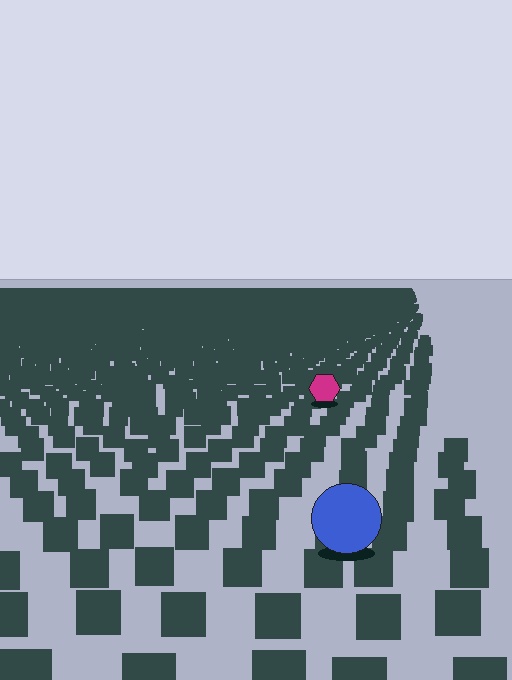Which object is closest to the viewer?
The blue circle is closest. The texture marks near it are larger and more spread out.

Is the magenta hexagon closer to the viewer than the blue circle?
No. The blue circle is closer — you can tell from the texture gradient: the ground texture is coarser near it.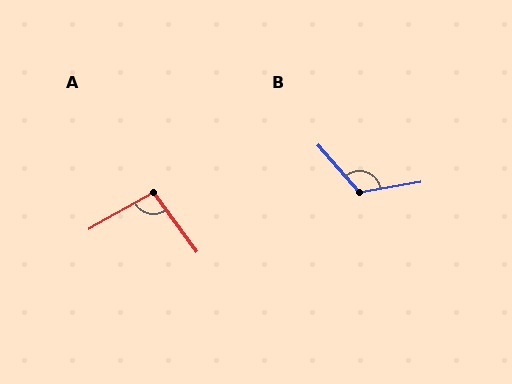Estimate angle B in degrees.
Approximately 122 degrees.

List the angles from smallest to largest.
A (96°), B (122°).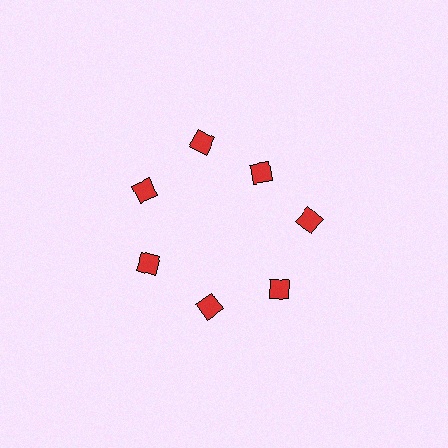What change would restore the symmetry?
The symmetry would be restored by moving it outward, back onto the ring so that all 7 diamonds sit at equal angles and equal distance from the center.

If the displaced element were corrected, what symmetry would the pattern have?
It would have 7-fold rotational symmetry — the pattern would map onto itself every 51 degrees.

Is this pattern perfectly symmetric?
No. The 7 red diamonds are arranged in a ring, but one element near the 1 o'clock position is pulled inward toward the center, breaking the 7-fold rotational symmetry.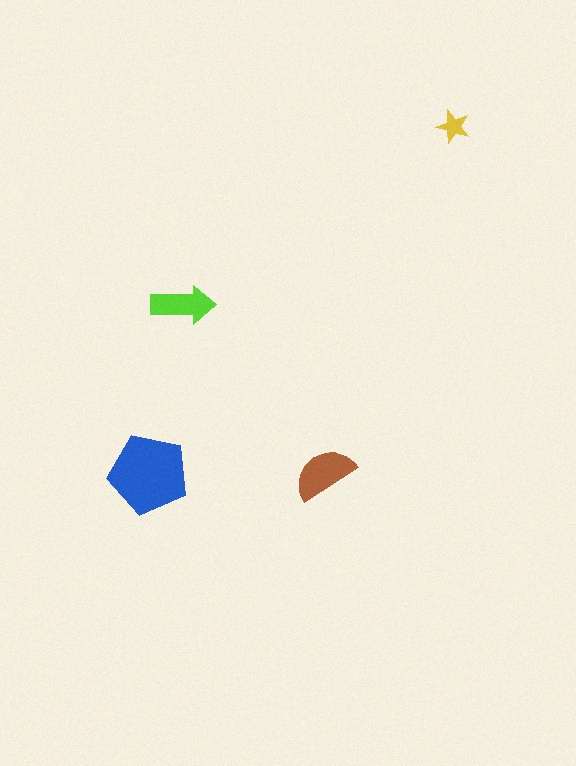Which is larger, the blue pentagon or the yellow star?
The blue pentagon.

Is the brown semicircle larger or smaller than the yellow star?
Larger.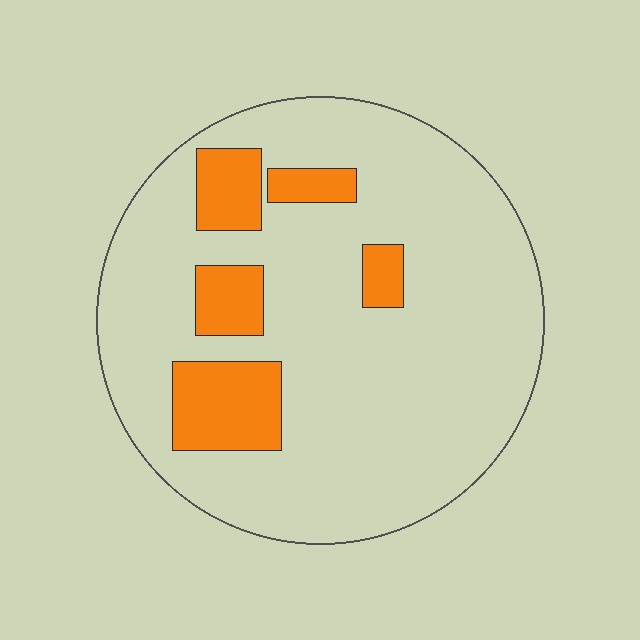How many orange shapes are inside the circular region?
5.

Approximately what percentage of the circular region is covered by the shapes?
Approximately 15%.